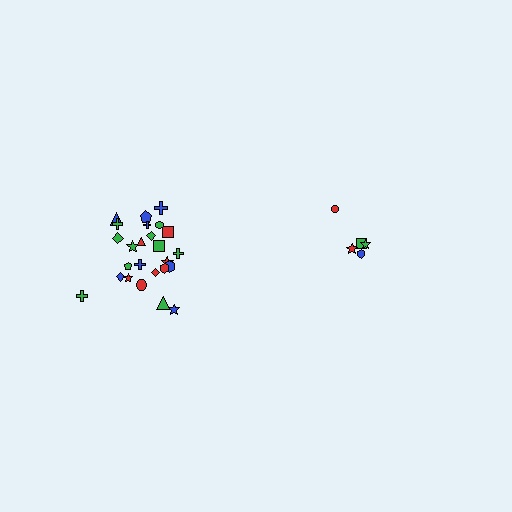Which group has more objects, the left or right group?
The left group.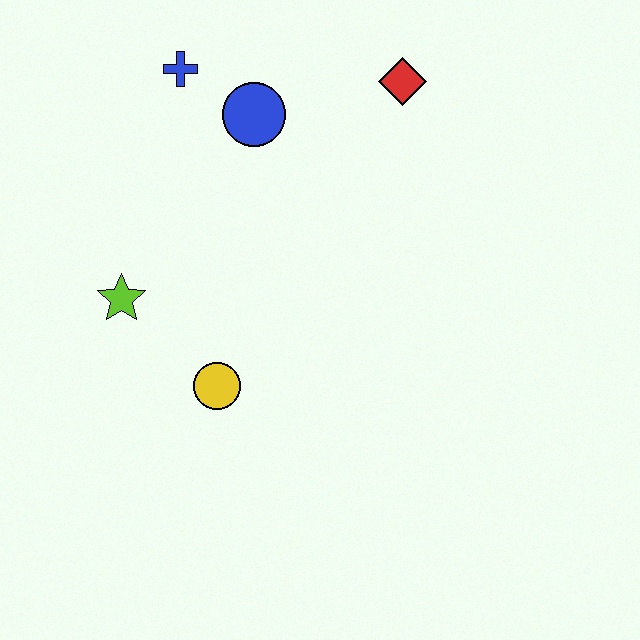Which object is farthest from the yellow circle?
The red diamond is farthest from the yellow circle.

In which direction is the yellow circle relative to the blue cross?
The yellow circle is below the blue cross.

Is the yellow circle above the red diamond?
No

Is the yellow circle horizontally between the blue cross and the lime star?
No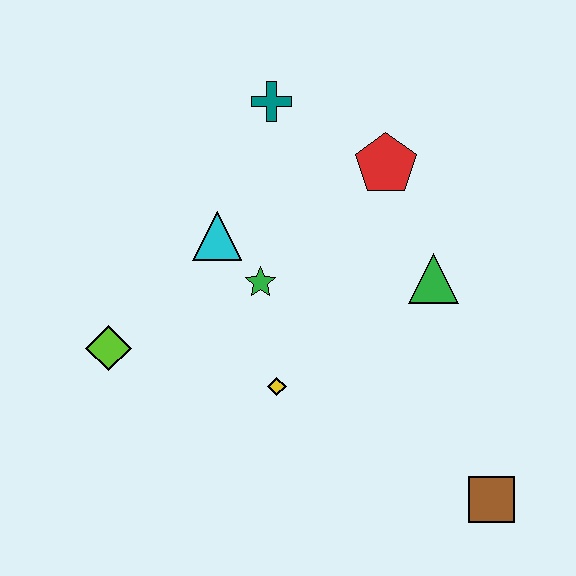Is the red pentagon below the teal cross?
Yes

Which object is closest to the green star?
The cyan triangle is closest to the green star.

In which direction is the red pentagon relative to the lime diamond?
The red pentagon is to the right of the lime diamond.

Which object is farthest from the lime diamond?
The brown square is farthest from the lime diamond.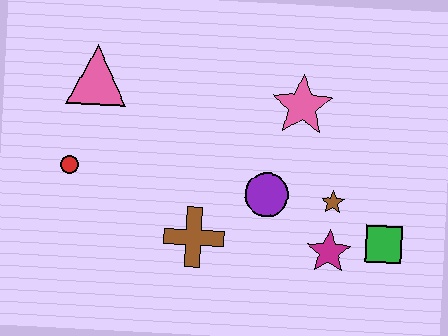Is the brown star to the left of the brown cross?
No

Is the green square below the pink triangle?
Yes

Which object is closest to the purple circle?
The brown star is closest to the purple circle.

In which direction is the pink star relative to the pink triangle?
The pink star is to the right of the pink triangle.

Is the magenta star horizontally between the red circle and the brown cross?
No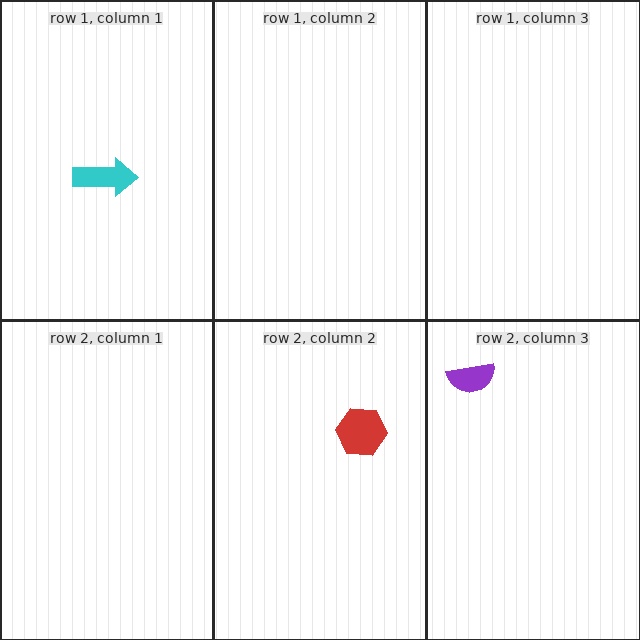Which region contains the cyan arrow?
The row 1, column 1 region.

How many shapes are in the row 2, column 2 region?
1.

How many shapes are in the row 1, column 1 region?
1.